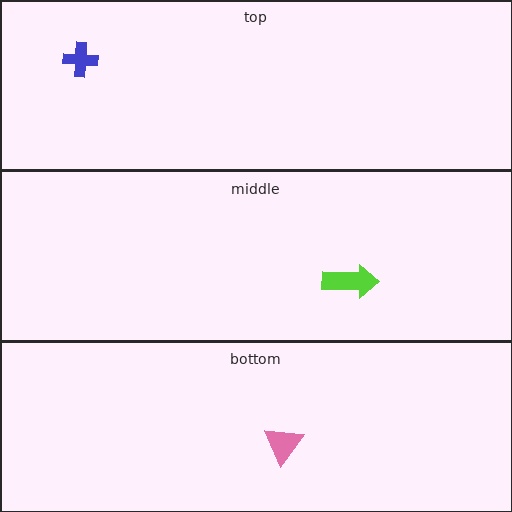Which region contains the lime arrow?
The middle region.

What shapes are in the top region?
The blue cross.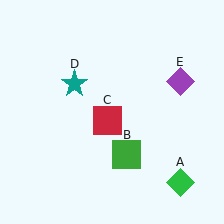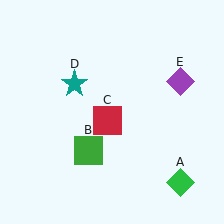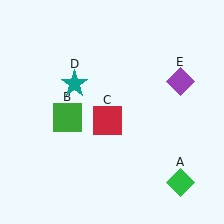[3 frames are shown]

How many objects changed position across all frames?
1 object changed position: green square (object B).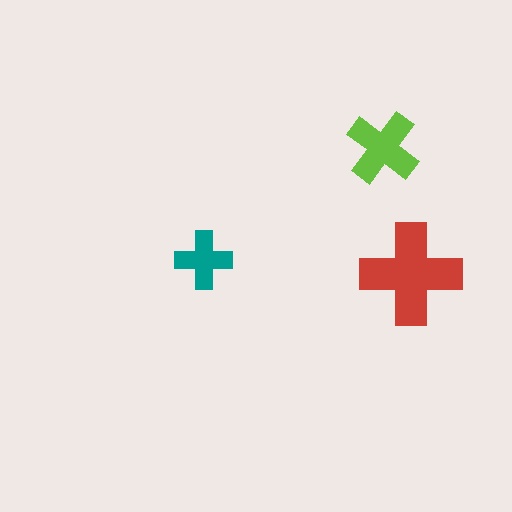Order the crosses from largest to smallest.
the red one, the lime one, the teal one.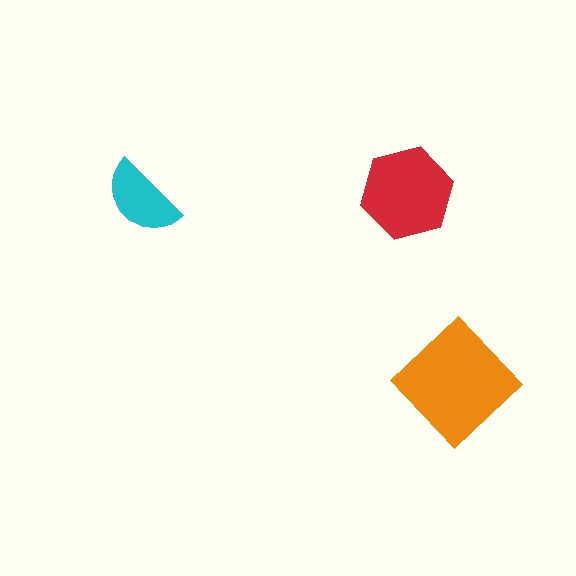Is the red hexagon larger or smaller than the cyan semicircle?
Larger.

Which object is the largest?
The orange diamond.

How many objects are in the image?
There are 3 objects in the image.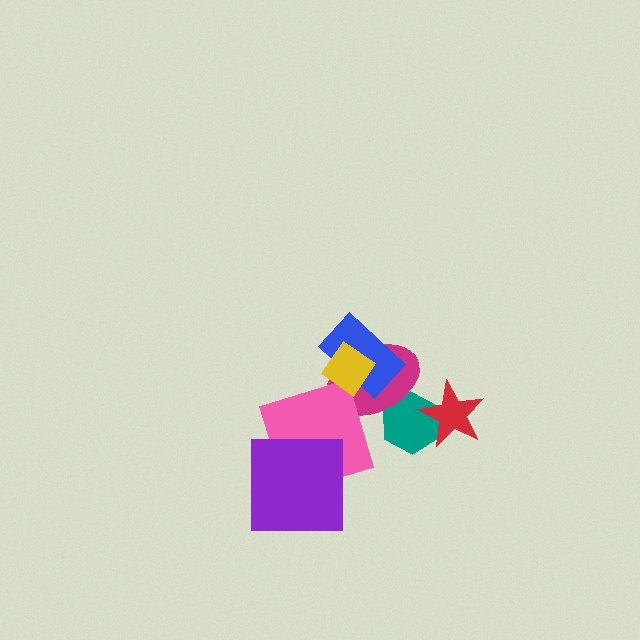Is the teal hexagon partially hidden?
Yes, it is partially covered by another shape.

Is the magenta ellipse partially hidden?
Yes, it is partially covered by another shape.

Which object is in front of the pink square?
The purple square is in front of the pink square.